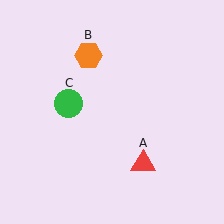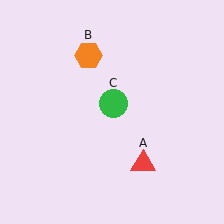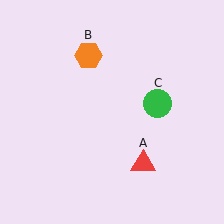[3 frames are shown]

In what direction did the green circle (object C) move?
The green circle (object C) moved right.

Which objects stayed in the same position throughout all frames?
Red triangle (object A) and orange hexagon (object B) remained stationary.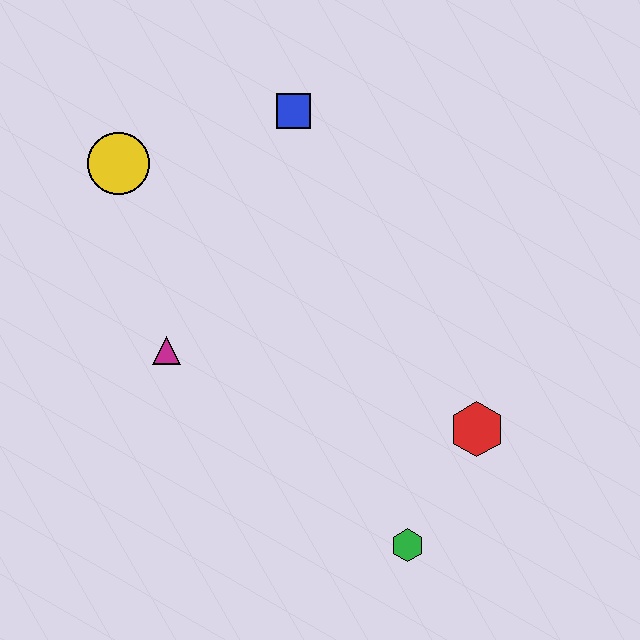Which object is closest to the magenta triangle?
The yellow circle is closest to the magenta triangle.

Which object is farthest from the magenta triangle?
The red hexagon is farthest from the magenta triangle.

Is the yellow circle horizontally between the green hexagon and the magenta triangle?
No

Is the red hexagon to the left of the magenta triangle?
No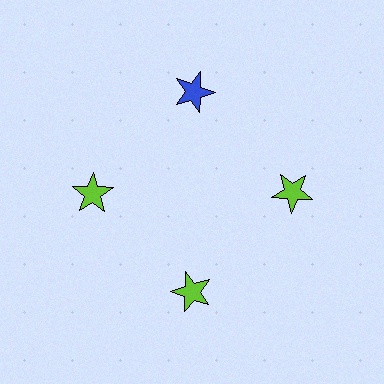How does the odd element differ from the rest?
It has a different color: blue instead of lime.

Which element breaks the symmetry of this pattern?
The blue star at roughly the 12 o'clock position breaks the symmetry. All other shapes are lime stars.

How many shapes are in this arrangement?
There are 4 shapes arranged in a ring pattern.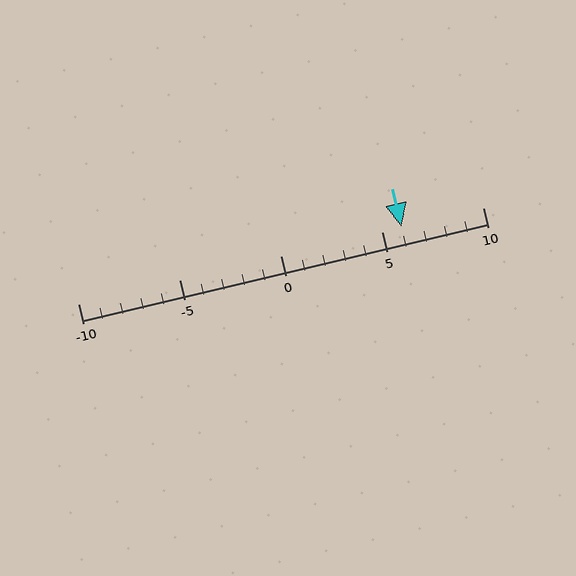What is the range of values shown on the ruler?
The ruler shows values from -10 to 10.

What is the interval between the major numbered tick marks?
The major tick marks are spaced 5 units apart.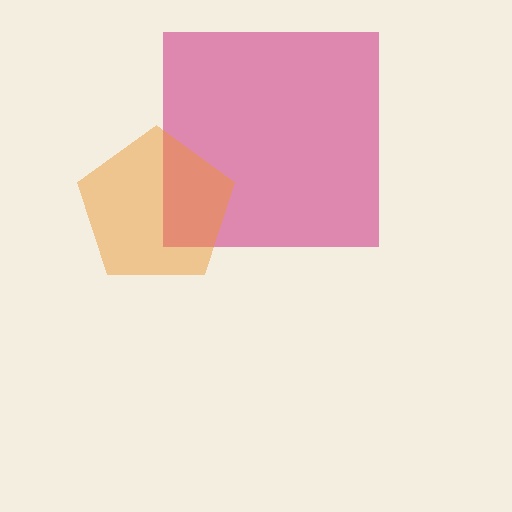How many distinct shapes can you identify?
There are 2 distinct shapes: a magenta square, an orange pentagon.